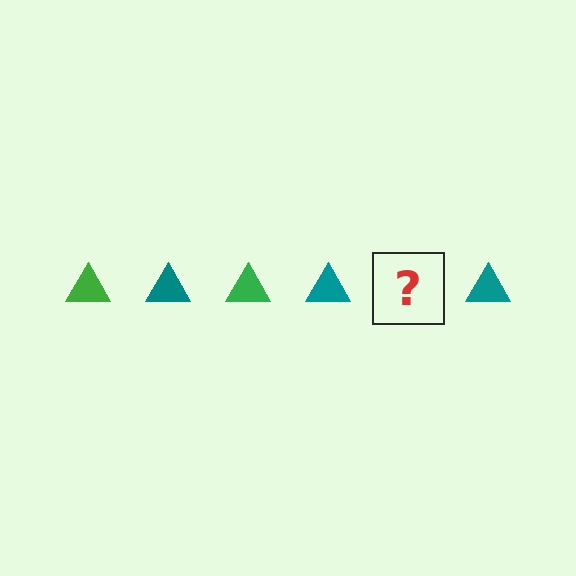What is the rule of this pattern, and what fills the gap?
The rule is that the pattern cycles through green, teal triangles. The gap should be filled with a green triangle.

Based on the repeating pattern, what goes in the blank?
The blank should be a green triangle.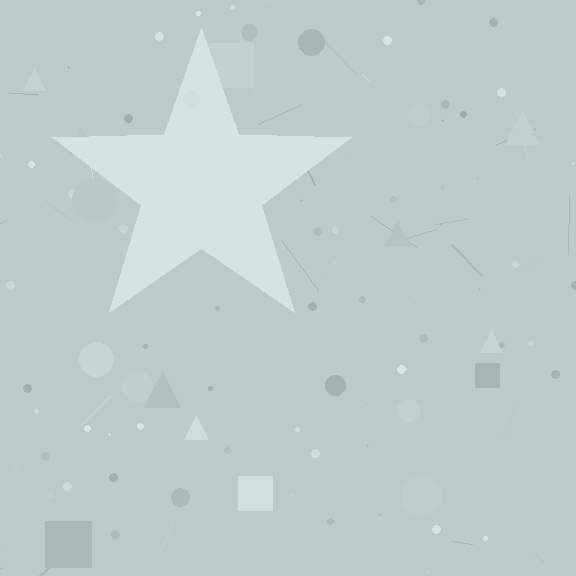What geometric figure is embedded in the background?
A star is embedded in the background.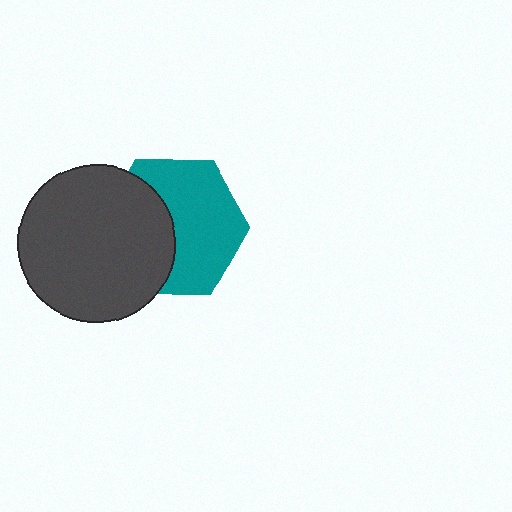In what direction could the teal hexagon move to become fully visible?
The teal hexagon could move right. That would shift it out from behind the dark gray circle entirely.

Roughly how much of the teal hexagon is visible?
About half of it is visible (roughly 59%).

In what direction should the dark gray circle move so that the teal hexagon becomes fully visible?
The dark gray circle should move left. That is the shortest direction to clear the overlap and leave the teal hexagon fully visible.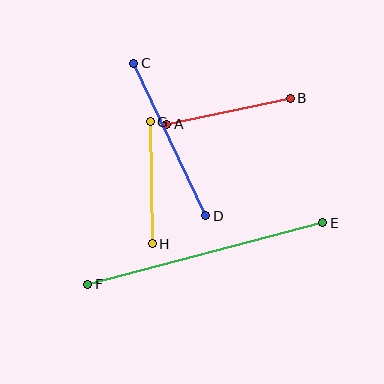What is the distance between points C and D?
The distance is approximately 169 pixels.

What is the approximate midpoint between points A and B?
The midpoint is at approximately (228, 111) pixels.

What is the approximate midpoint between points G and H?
The midpoint is at approximately (151, 183) pixels.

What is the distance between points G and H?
The distance is approximately 122 pixels.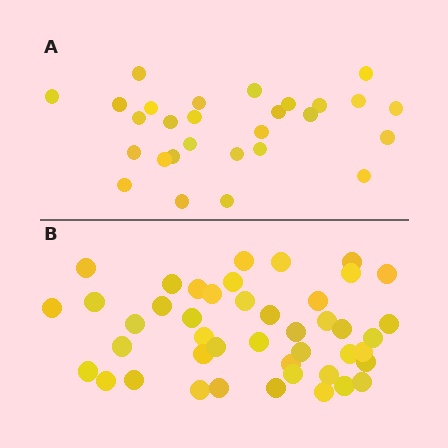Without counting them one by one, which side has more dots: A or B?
Region B (the bottom region) has more dots.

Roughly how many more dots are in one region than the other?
Region B has approximately 15 more dots than region A.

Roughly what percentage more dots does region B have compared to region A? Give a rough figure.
About 55% more.